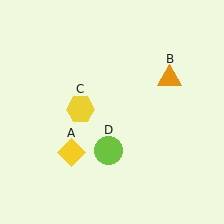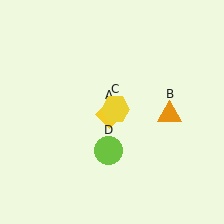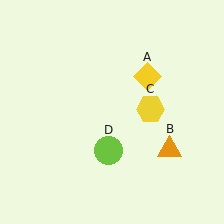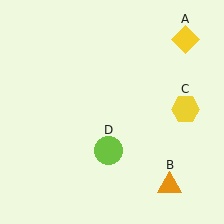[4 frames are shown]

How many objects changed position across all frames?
3 objects changed position: yellow diamond (object A), orange triangle (object B), yellow hexagon (object C).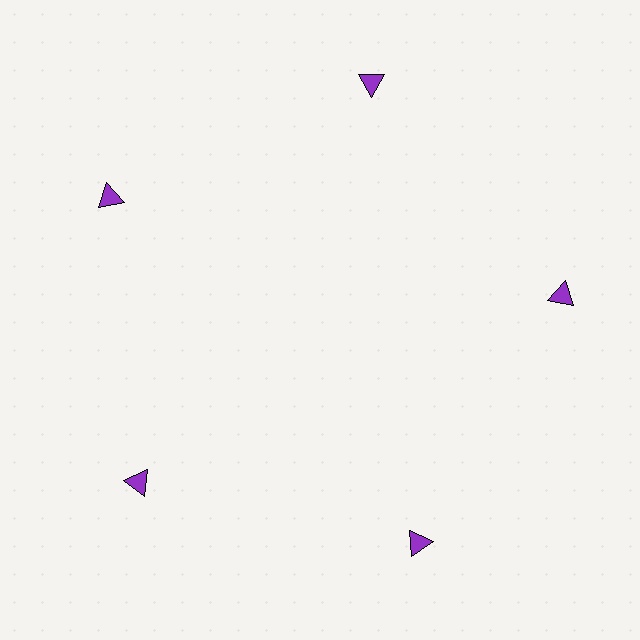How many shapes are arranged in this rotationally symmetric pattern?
There are 5 shapes, arranged in 5 groups of 1.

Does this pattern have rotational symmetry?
Yes, this pattern has 5-fold rotational symmetry. It looks the same after rotating 72 degrees around the center.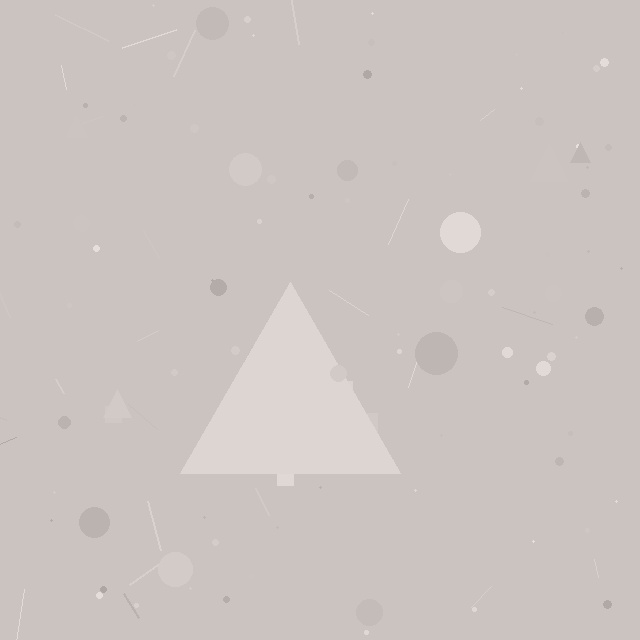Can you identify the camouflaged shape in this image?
The camouflaged shape is a triangle.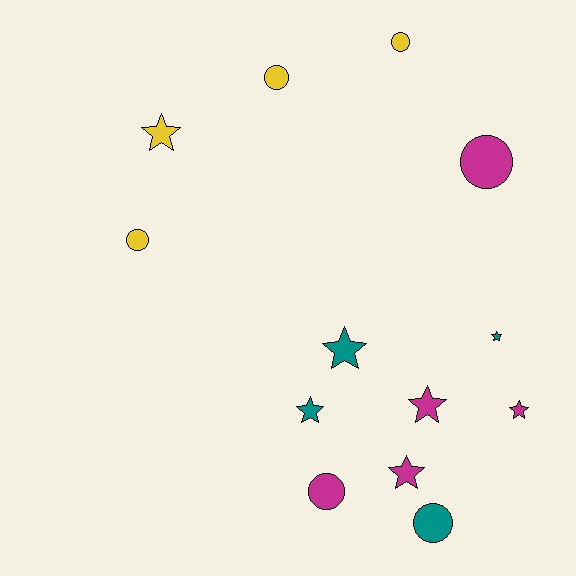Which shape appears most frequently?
Star, with 7 objects.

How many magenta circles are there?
There are 2 magenta circles.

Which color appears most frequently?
Magenta, with 5 objects.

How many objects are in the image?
There are 13 objects.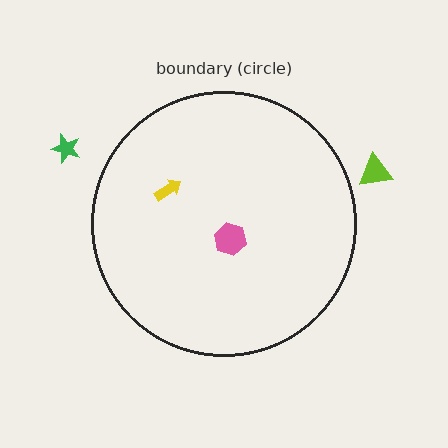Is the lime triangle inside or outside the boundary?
Outside.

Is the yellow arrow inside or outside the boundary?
Inside.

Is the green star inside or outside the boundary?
Outside.